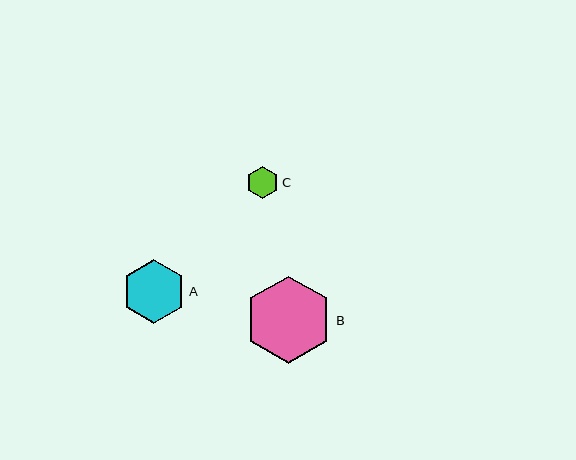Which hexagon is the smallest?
Hexagon C is the smallest with a size of approximately 32 pixels.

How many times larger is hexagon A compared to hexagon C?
Hexagon A is approximately 2.0 times the size of hexagon C.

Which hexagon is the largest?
Hexagon B is the largest with a size of approximately 88 pixels.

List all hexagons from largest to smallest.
From largest to smallest: B, A, C.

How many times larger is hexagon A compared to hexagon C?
Hexagon A is approximately 2.0 times the size of hexagon C.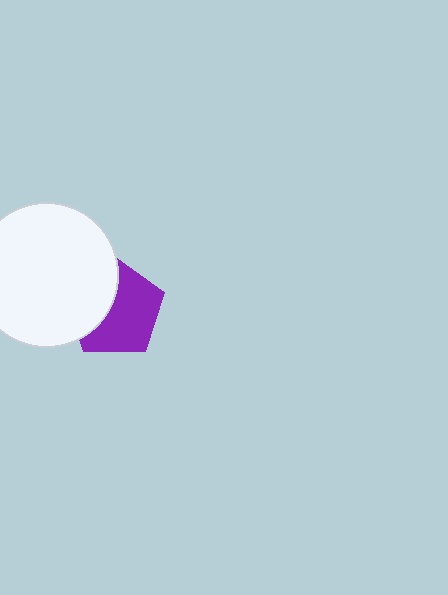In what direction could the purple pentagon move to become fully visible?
The purple pentagon could move right. That would shift it out from behind the white circle entirely.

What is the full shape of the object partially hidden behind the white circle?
The partially hidden object is a purple pentagon.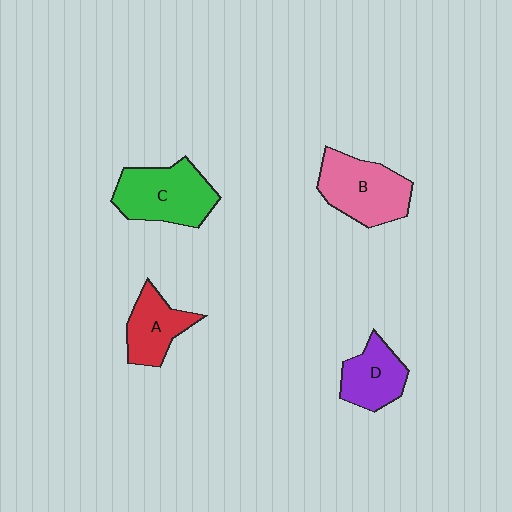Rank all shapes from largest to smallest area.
From largest to smallest: C (green), B (pink), A (red), D (purple).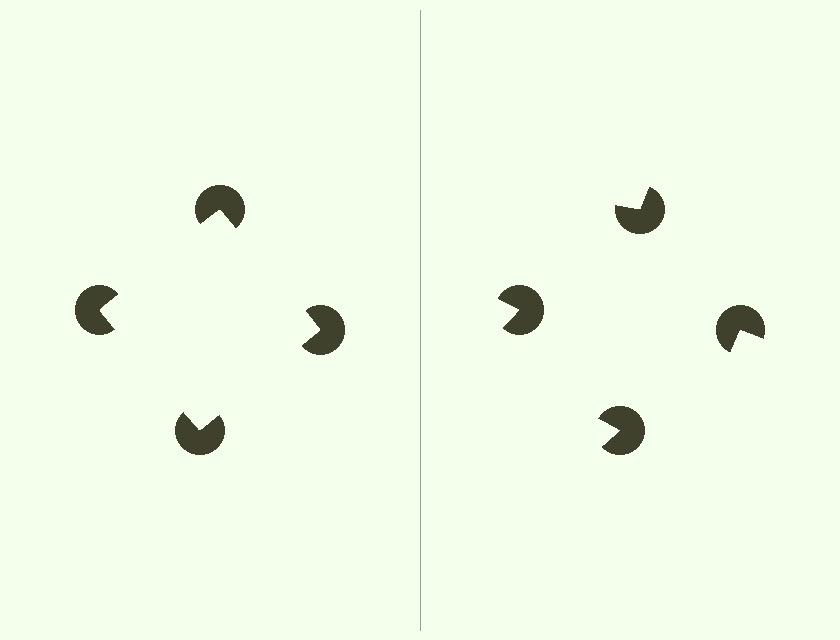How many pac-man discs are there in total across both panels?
8 — 4 on each side.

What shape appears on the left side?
An illusory square.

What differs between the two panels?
The pac-man discs are positioned identically on both sides; only the wedge orientations differ. On the left they align to a square; on the right they are misaligned.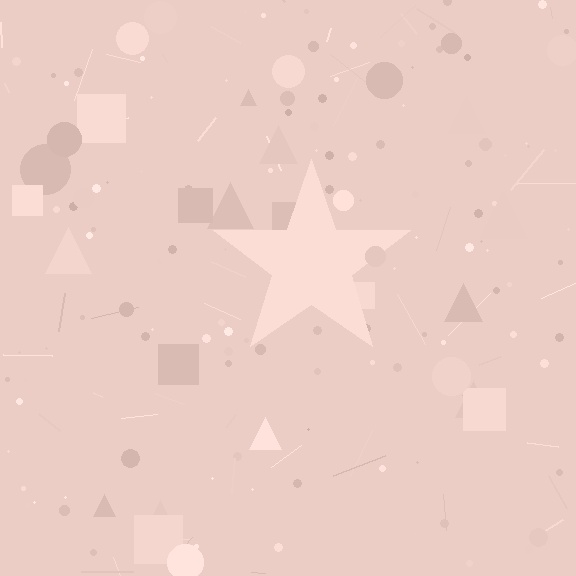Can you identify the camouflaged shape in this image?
The camouflaged shape is a star.